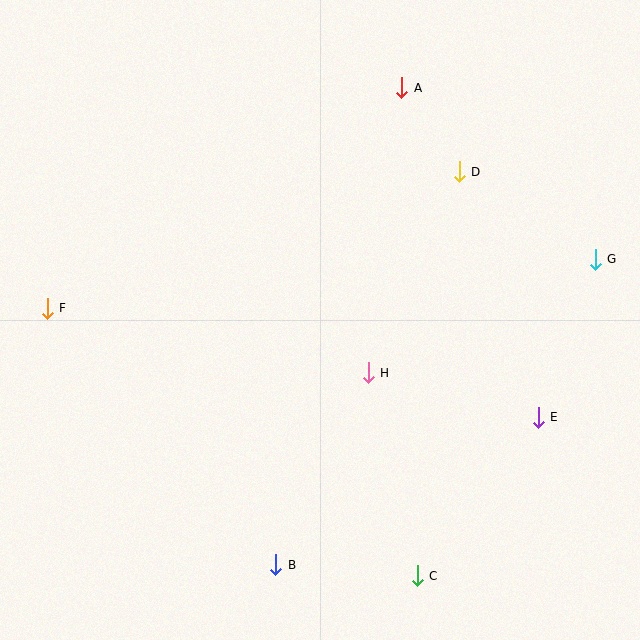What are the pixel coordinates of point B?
Point B is at (276, 565).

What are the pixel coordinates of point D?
Point D is at (459, 172).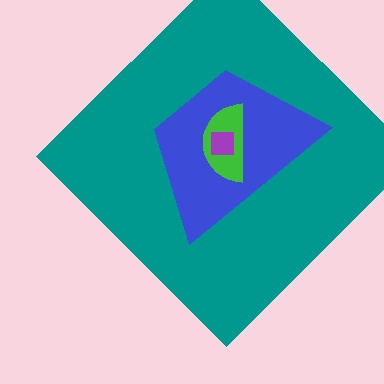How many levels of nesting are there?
4.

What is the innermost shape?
The purple square.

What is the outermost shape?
The teal diamond.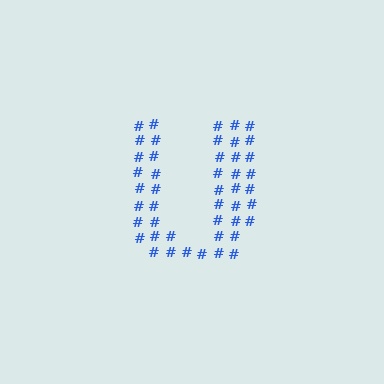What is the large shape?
The large shape is the letter U.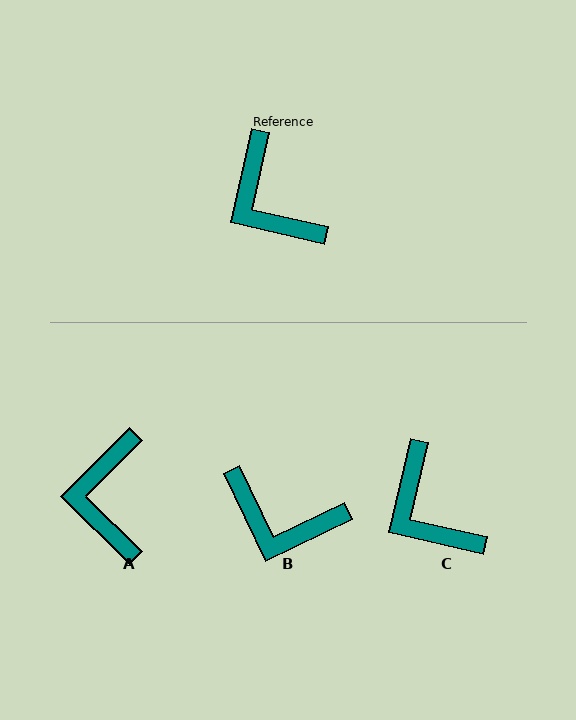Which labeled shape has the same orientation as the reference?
C.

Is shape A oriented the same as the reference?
No, it is off by about 32 degrees.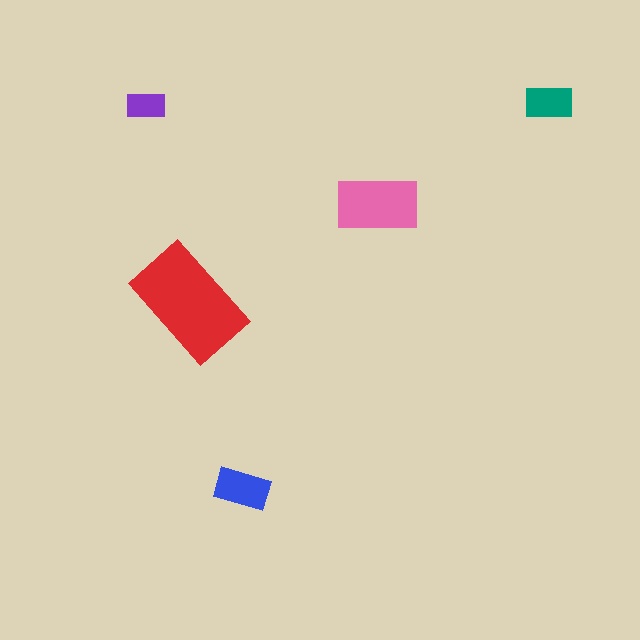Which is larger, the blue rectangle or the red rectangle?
The red one.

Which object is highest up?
The teal rectangle is topmost.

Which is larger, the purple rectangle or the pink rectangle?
The pink one.